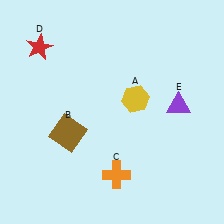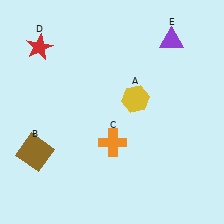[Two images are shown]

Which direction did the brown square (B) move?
The brown square (B) moved left.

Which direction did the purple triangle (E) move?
The purple triangle (E) moved up.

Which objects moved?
The objects that moved are: the brown square (B), the orange cross (C), the purple triangle (E).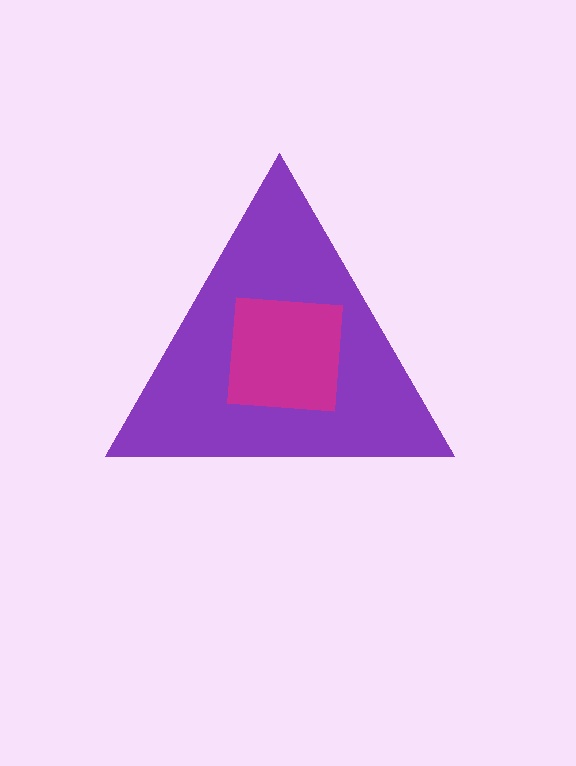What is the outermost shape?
The purple triangle.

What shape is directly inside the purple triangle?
The magenta square.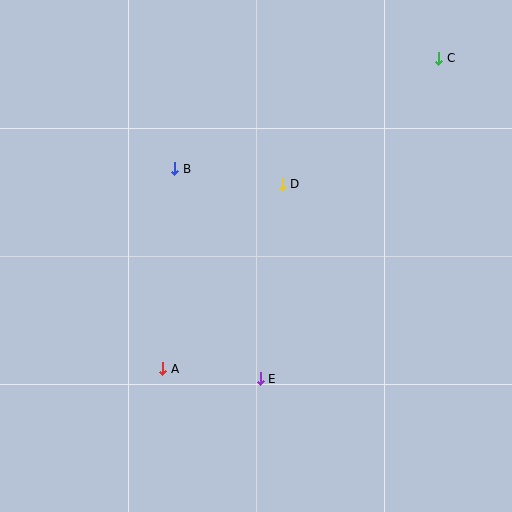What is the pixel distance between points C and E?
The distance between C and E is 367 pixels.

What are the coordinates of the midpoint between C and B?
The midpoint between C and B is at (307, 114).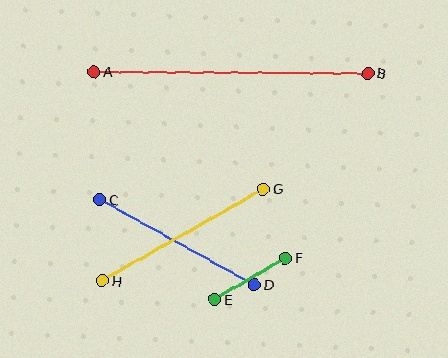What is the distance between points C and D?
The distance is approximately 177 pixels.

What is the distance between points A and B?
The distance is approximately 273 pixels.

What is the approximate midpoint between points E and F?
The midpoint is at approximately (250, 279) pixels.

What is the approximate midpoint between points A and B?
The midpoint is at approximately (231, 72) pixels.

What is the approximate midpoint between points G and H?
The midpoint is at approximately (183, 235) pixels.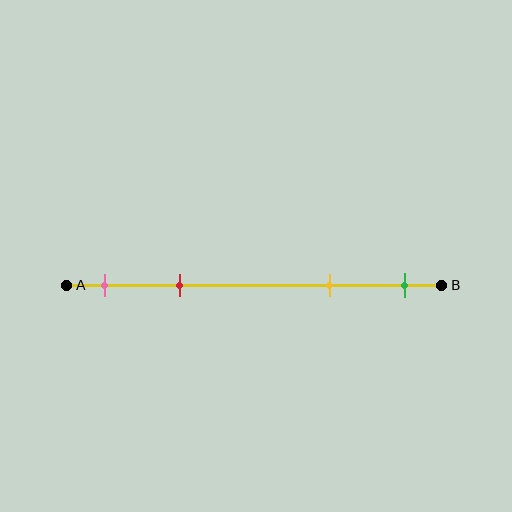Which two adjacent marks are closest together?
The pink and red marks are the closest adjacent pair.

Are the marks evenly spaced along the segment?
No, the marks are not evenly spaced.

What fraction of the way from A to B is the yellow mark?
The yellow mark is approximately 70% (0.7) of the way from A to B.